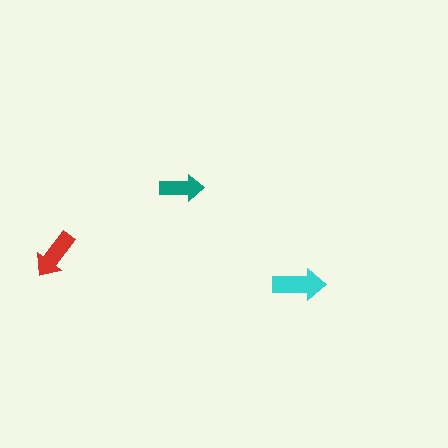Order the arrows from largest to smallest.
the cyan one, the red one, the teal one.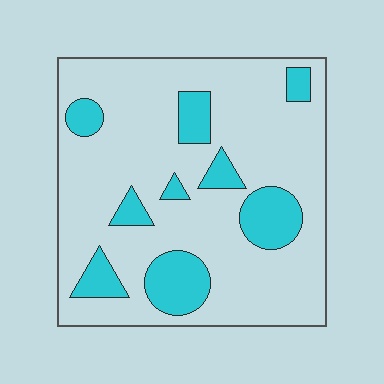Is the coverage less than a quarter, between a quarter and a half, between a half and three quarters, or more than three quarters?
Less than a quarter.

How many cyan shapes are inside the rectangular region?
9.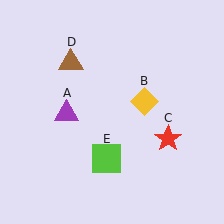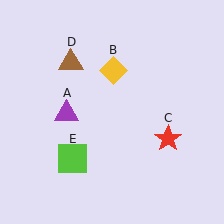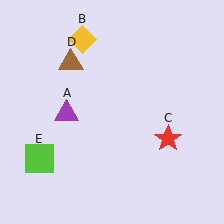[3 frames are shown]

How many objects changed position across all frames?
2 objects changed position: yellow diamond (object B), lime square (object E).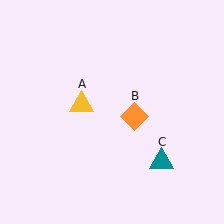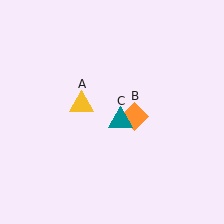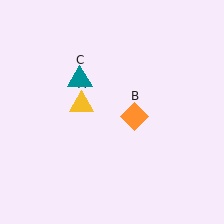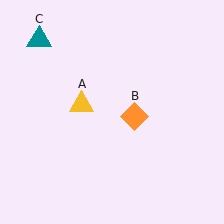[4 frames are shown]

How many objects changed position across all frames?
1 object changed position: teal triangle (object C).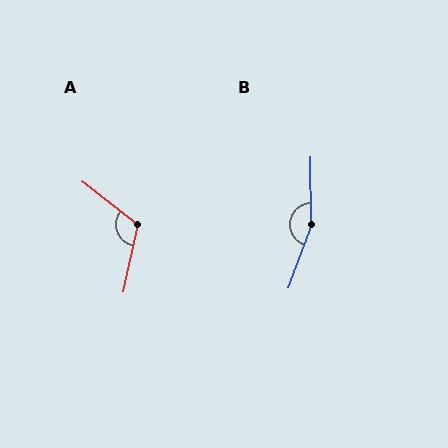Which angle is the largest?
B, at approximately 159 degrees.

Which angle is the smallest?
A, at approximately 116 degrees.